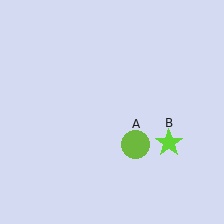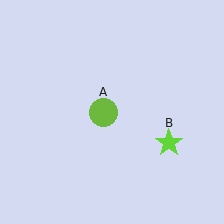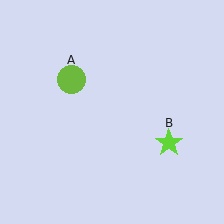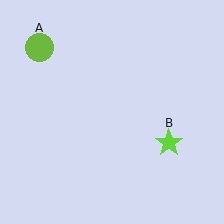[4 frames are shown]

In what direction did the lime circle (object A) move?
The lime circle (object A) moved up and to the left.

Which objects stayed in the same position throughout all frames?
Lime star (object B) remained stationary.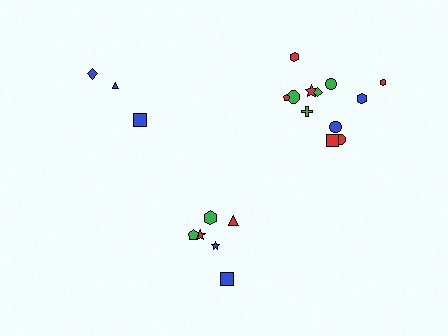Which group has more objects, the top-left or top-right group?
The top-right group.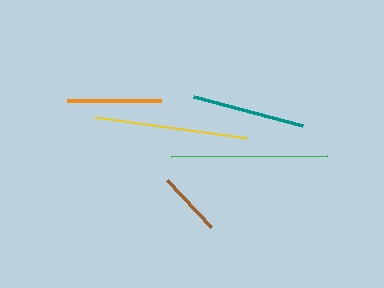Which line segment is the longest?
The green line is the longest at approximately 156 pixels.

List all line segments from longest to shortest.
From longest to shortest: green, yellow, teal, orange, brown.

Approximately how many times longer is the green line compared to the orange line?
The green line is approximately 1.7 times the length of the orange line.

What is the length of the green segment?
The green segment is approximately 156 pixels long.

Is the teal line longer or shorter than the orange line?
The teal line is longer than the orange line.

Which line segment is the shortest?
The brown line is the shortest at approximately 64 pixels.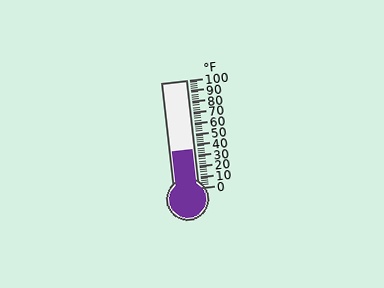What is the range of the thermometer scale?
The thermometer scale ranges from 0°F to 100°F.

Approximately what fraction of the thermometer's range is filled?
The thermometer is filled to approximately 35% of its range.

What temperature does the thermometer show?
The thermometer shows approximately 36°F.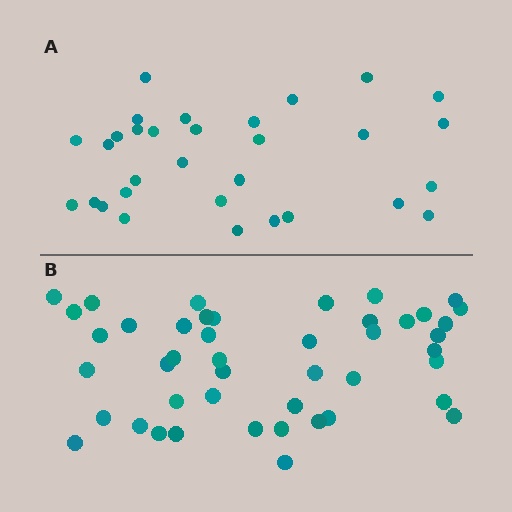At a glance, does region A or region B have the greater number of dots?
Region B (the bottom region) has more dots.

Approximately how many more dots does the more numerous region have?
Region B has approximately 15 more dots than region A.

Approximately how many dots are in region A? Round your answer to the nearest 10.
About 30 dots. (The exact count is 31, which rounds to 30.)